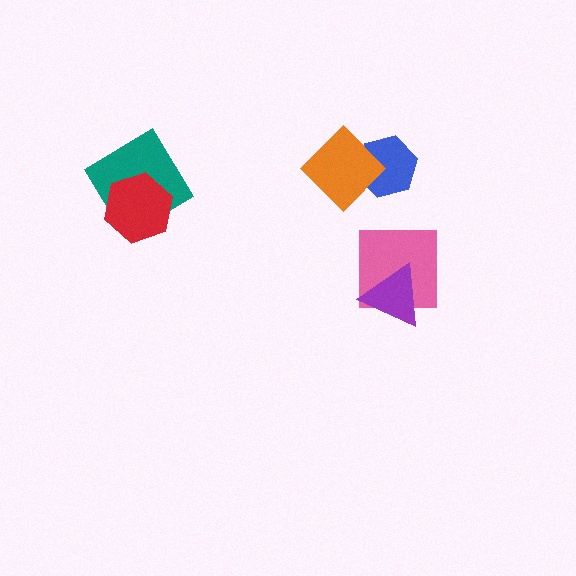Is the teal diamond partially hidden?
Yes, it is partially covered by another shape.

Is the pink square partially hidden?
Yes, it is partially covered by another shape.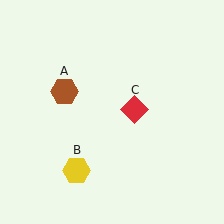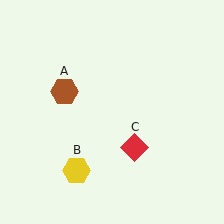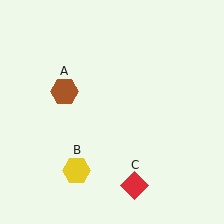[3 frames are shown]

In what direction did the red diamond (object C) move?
The red diamond (object C) moved down.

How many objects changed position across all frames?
1 object changed position: red diamond (object C).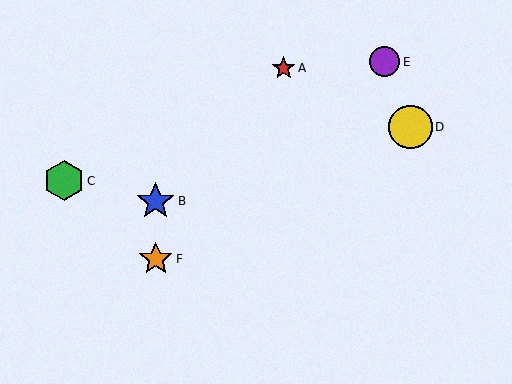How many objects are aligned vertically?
2 objects (B, F) are aligned vertically.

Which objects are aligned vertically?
Objects B, F are aligned vertically.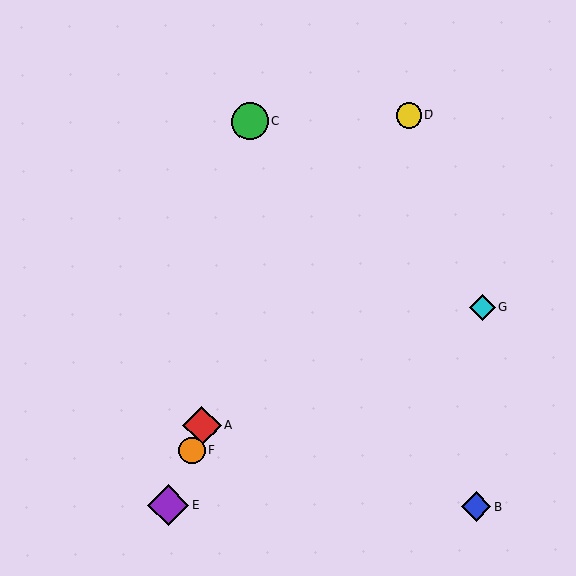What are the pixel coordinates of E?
Object E is at (169, 505).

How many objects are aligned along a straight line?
3 objects (A, E, F) are aligned along a straight line.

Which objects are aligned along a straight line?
Objects A, E, F are aligned along a straight line.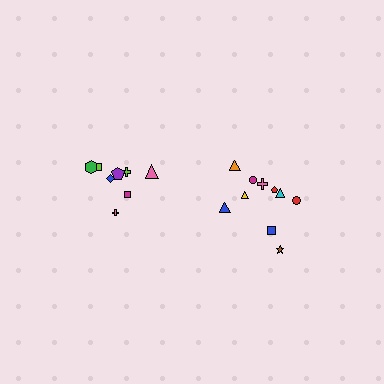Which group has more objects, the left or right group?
The right group.